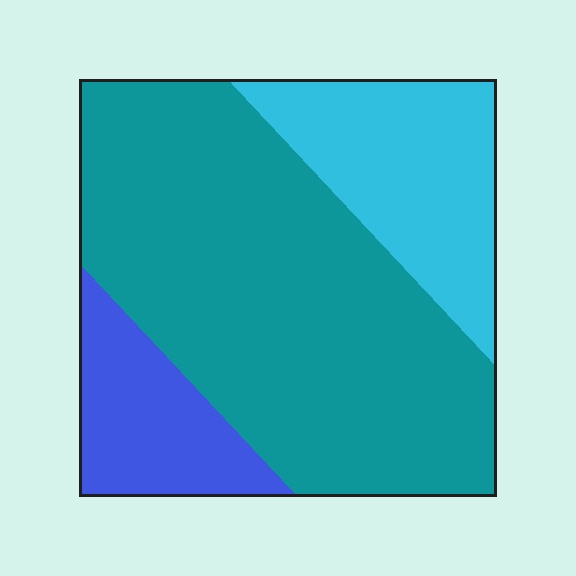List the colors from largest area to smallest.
From largest to smallest: teal, cyan, blue.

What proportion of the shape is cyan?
Cyan takes up about one fifth (1/5) of the shape.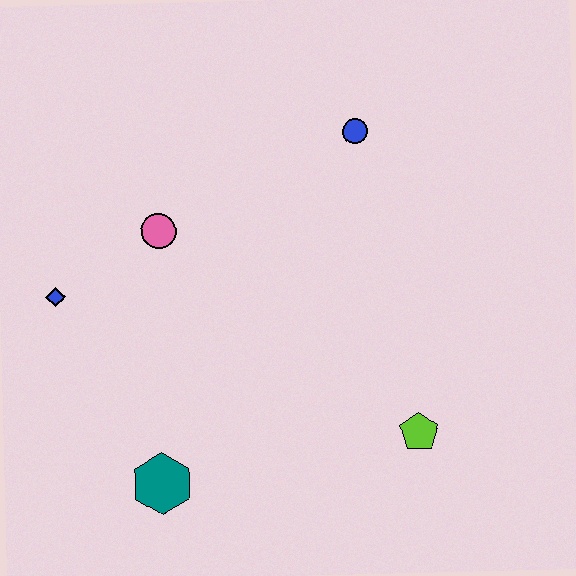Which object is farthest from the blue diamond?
The lime pentagon is farthest from the blue diamond.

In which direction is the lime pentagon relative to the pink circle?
The lime pentagon is to the right of the pink circle.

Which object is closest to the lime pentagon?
The teal hexagon is closest to the lime pentagon.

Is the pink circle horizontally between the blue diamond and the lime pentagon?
Yes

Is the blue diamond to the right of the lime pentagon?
No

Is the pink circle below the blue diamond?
No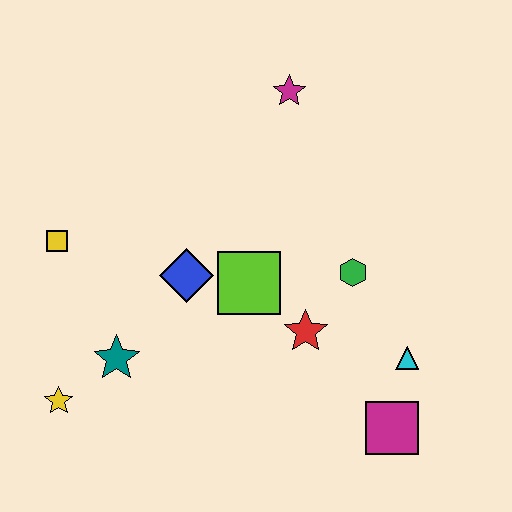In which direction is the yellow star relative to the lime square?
The yellow star is to the left of the lime square.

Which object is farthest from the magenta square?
The yellow square is farthest from the magenta square.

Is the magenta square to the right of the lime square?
Yes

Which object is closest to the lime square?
The blue diamond is closest to the lime square.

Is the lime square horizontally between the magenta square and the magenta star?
No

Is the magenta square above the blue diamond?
No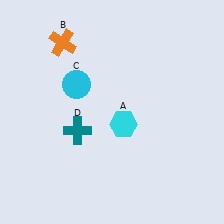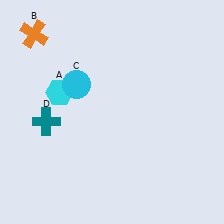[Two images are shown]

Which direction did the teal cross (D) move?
The teal cross (D) moved left.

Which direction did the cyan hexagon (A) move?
The cyan hexagon (A) moved left.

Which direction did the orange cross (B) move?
The orange cross (B) moved left.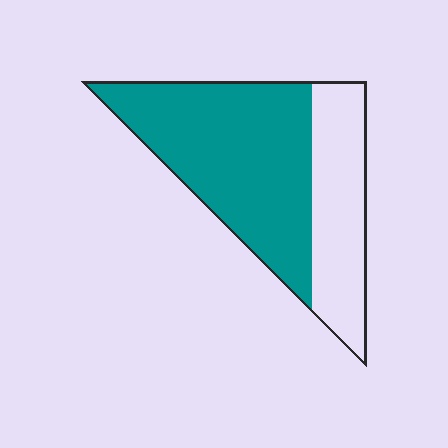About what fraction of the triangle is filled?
About two thirds (2/3).